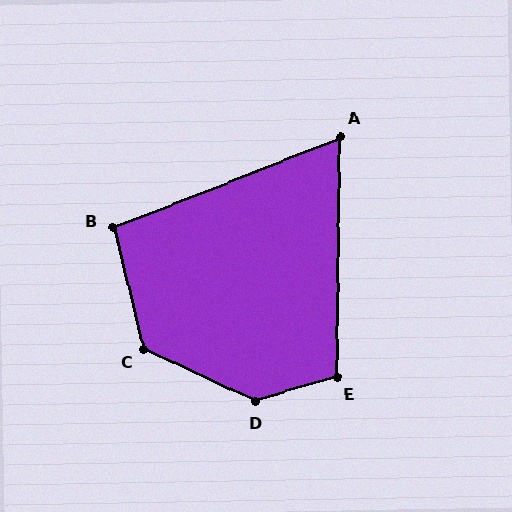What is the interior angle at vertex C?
Approximately 129 degrees (obtuse).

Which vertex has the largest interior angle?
D, at approximately 138 degrees.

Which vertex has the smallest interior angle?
A, at approximately 68 degrees.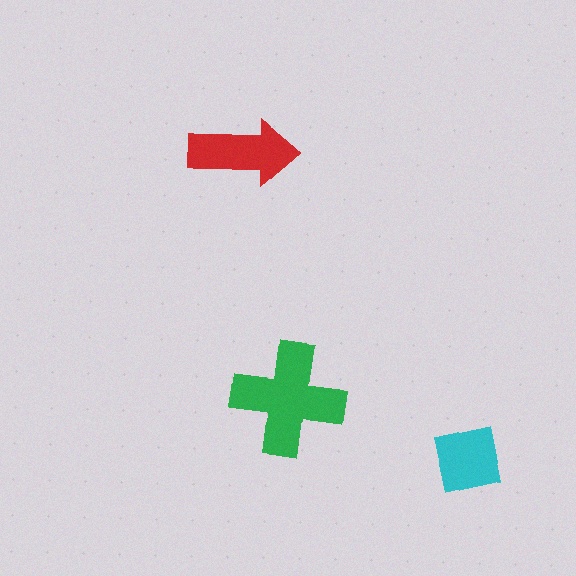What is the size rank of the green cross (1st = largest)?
1st.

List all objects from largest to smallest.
The green cross, the red arrow, the cyan square.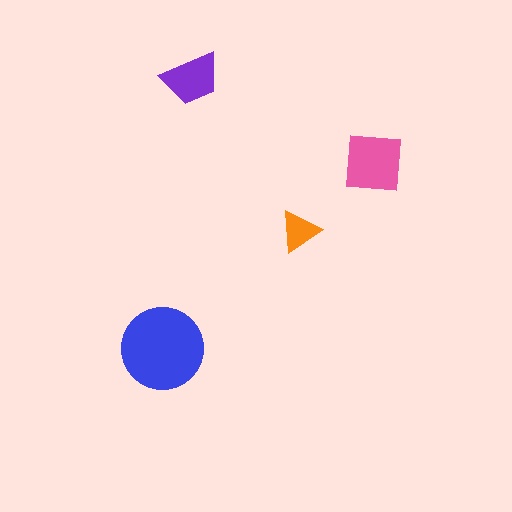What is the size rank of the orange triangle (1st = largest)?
4th.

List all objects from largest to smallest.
The blue circle, the pink square, the purple trapezoid, the orange triangle.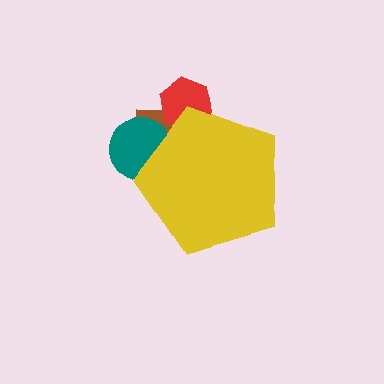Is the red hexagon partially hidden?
Yes, the red hexagon is partially hidden behind the yellow pentagon.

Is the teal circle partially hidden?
Yes, the teal circle is partially hidden behind the yellow pentagon.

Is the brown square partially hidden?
Yes, the brown square is partially hidden behind the yellow pentagon.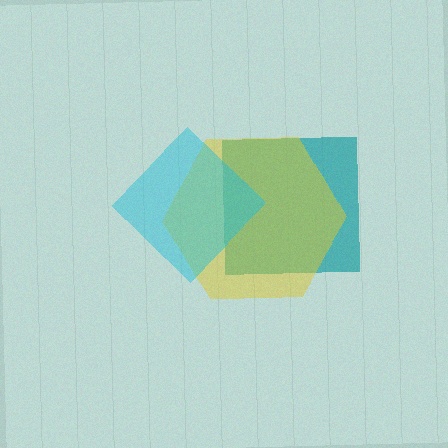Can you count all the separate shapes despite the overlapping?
Yes, there are 3 separate shapes.